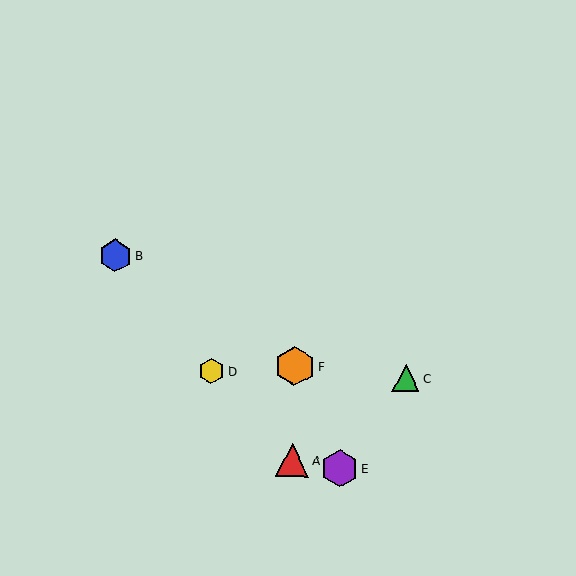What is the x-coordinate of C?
Object C is at x≈406.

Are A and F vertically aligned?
Yes, both are at x≈292.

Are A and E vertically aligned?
No, A is at x≈292 and E is at x≈340.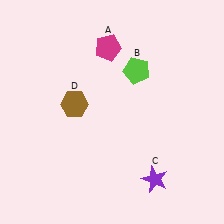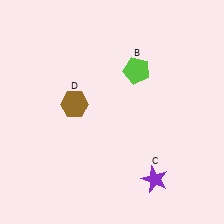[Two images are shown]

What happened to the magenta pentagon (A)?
The magenta pentagon (A) was removed in Image 2. It was in the top-left area of Image 1.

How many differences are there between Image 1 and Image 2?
There is 1 difference between the two images.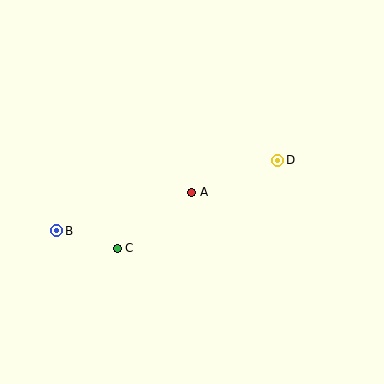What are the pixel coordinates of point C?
Point C is at (117, 248).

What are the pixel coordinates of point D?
Point D is at (278, 160).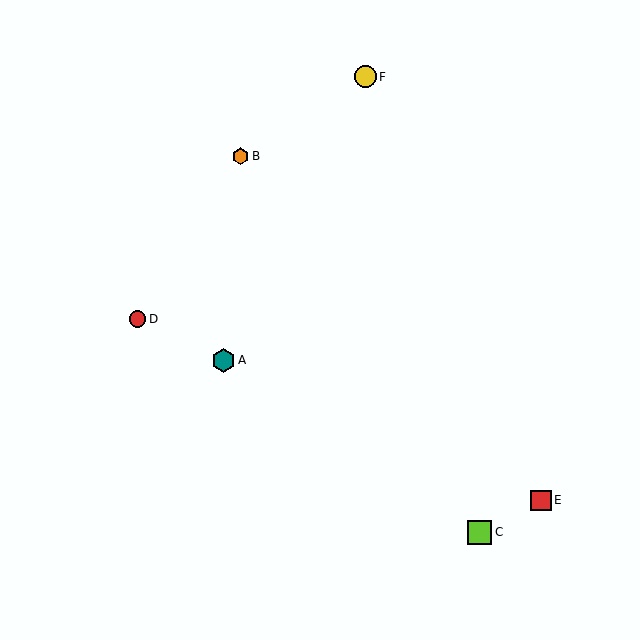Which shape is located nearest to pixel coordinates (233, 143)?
The orange hexagon (labeled B) at (241, 156) is nearest to that location.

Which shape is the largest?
The lime square (labeled C) is the largest.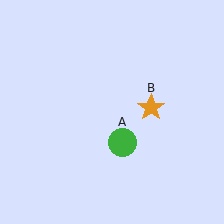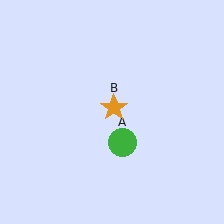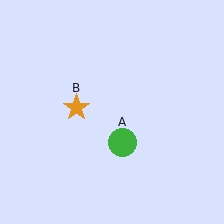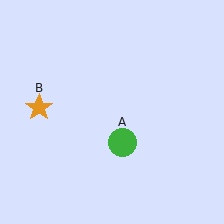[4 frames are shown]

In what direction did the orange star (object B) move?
The orange star (object B) moved left.